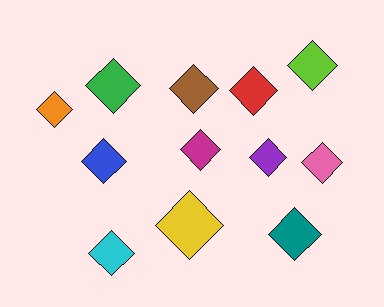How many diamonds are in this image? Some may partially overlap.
There are 12 diamonds.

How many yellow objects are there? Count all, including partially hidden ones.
There is 1 yellow object.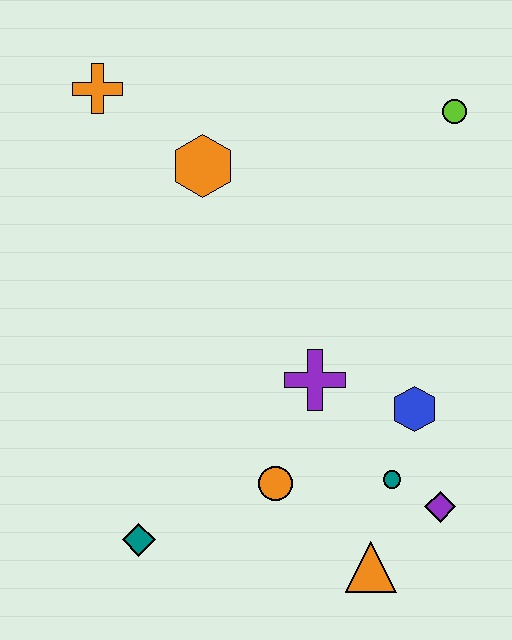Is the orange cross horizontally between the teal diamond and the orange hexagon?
No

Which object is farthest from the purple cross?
The orange cross is farthest from the purple cross.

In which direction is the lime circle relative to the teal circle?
The lime circle is above the teal circle.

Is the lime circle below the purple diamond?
No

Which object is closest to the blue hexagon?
The teal circle is closest to the blue hexagon.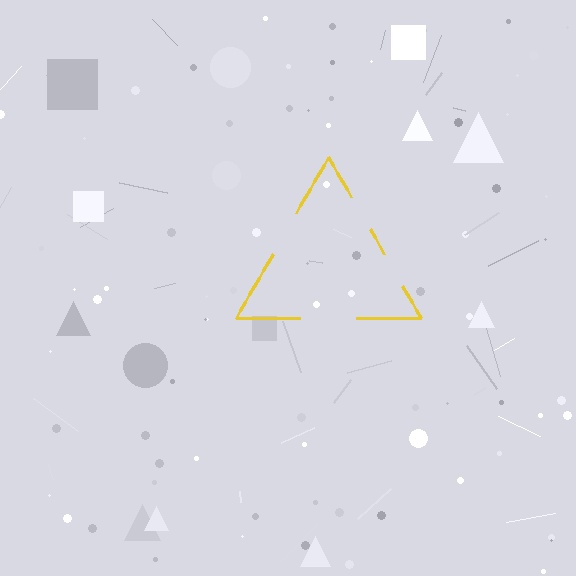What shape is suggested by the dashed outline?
The dashed outline suggests a triangle.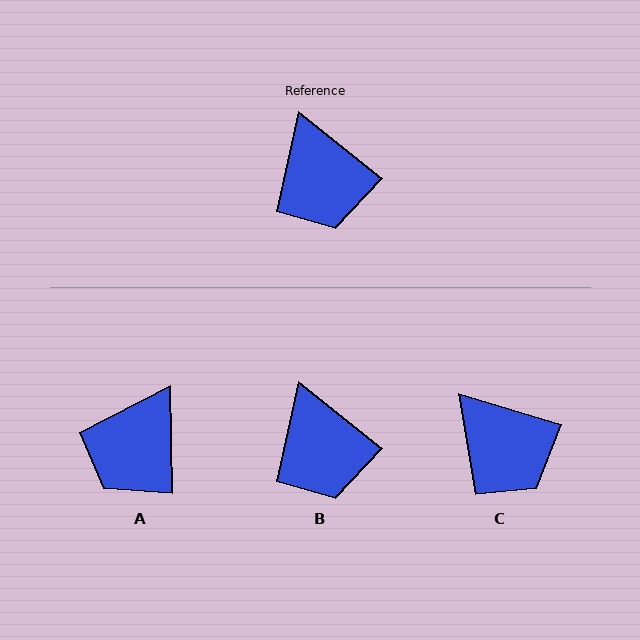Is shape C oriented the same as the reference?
No, it is off by about 22 degrees.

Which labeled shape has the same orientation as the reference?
B.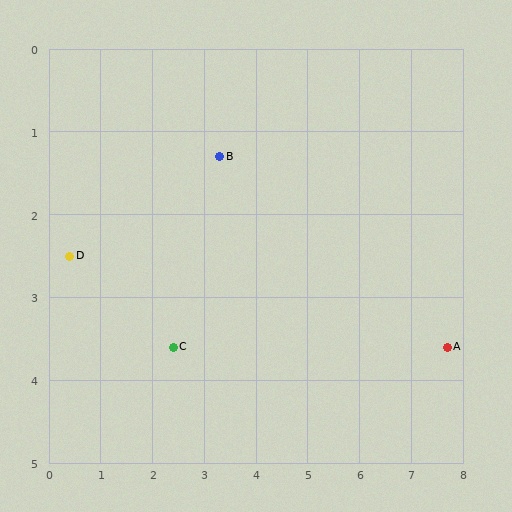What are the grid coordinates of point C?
Point C is at approximately (2.4, 3.6).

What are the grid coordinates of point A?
Point A is at approximately (7.7, 3.6).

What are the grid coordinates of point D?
Point D is at approximately (0.4, 2.5).